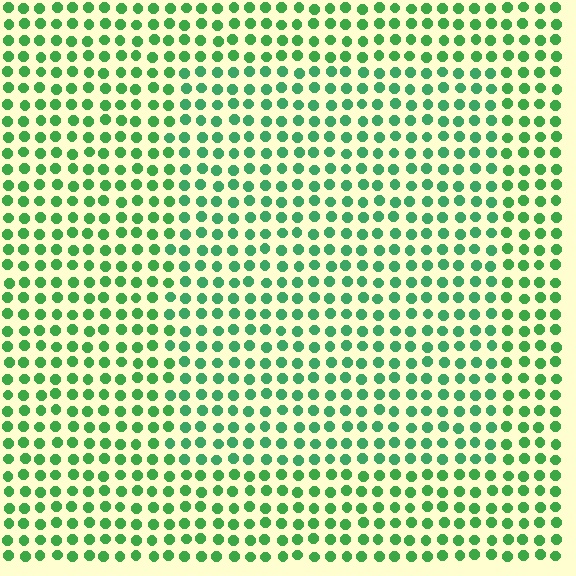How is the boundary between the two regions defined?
The boundary is defined purely by a slight shift in hue (about 17 degrees). Spacing, size, and orientation are identical on both sides.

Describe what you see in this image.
The image is filled with small green elements in a uniform arrangement. A rectangle-shaped region is visible where the elements are tinted to a slightly different hue, forming a subtle color boundary.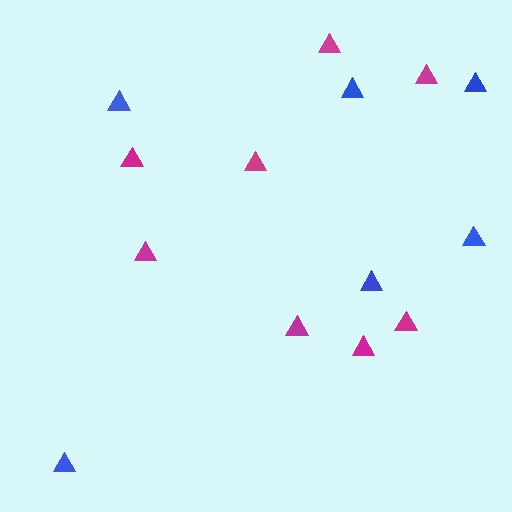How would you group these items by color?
There are 2 groups: one group of blue triangles (6) and one group of magenta triangles (8).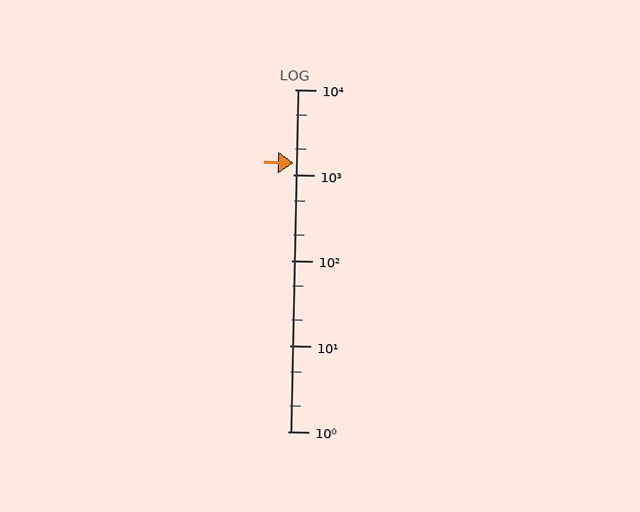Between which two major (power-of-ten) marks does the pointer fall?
The pointer is between 1000 and 10000.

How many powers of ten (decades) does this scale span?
The scale spans 4 decades, from 1 to 10000.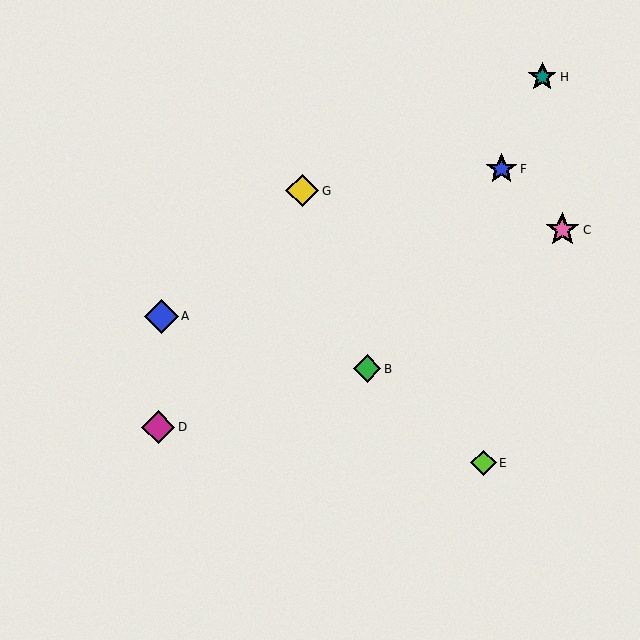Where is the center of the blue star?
The center of the blue star is at (502, 169).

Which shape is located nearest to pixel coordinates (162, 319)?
The blue diamond (labeled A) at (161, 316) is nearest to that location.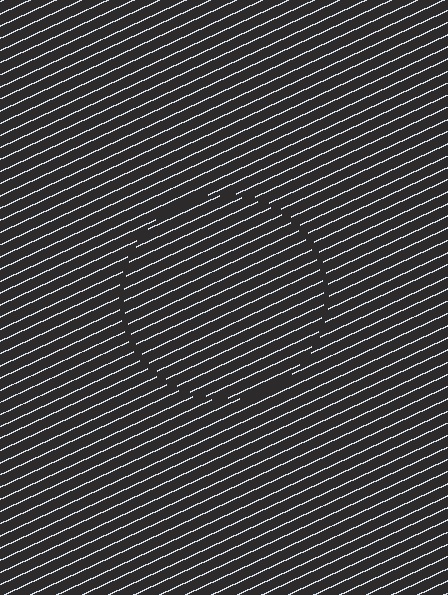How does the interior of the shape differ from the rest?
The interior of the shape contains the same grating, shifted by half a period — the contour is defined by the phase discontinuity where line-ends from the inner and outer gratings abut.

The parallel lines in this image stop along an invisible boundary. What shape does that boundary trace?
An illusory circle. The interior of the shape contains the same grating, shifted by half a period — the contour is defined by the phase discontinuity where line-ends from the inner and outer gratings abut.